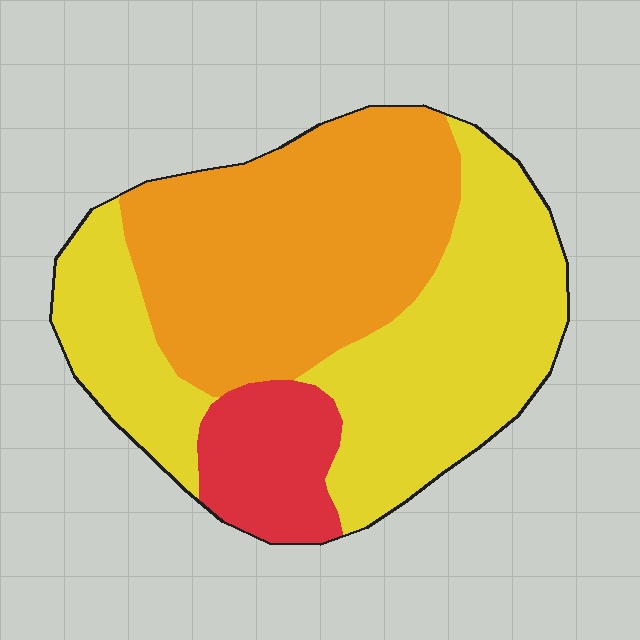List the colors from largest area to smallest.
From largest to smallest: yellow, orange, red.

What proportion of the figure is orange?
Orange covers 42% of the figure.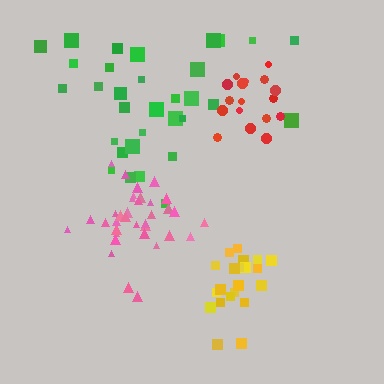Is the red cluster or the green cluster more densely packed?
Red.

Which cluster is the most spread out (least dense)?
Green.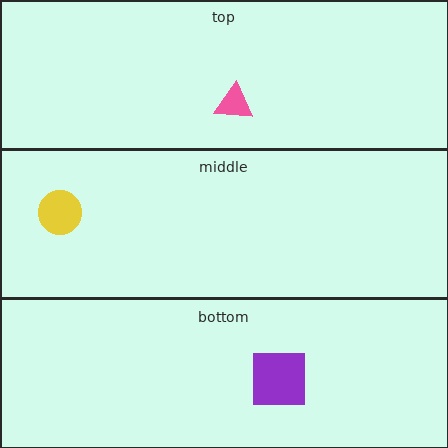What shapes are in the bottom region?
The purple square.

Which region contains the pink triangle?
The top region.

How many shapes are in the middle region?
1.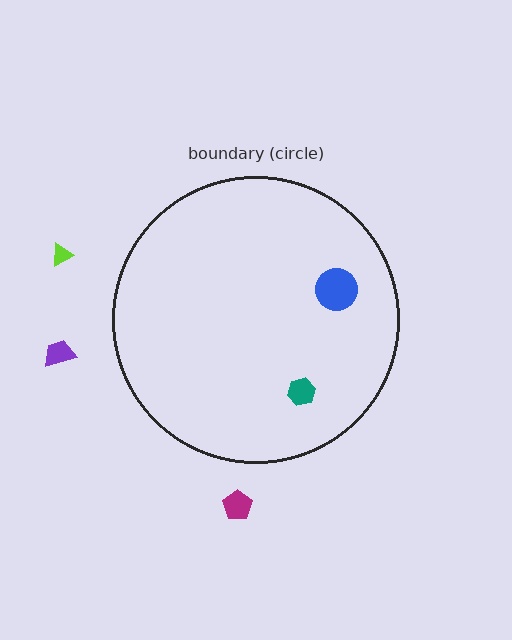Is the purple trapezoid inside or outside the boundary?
Outside.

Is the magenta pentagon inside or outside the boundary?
Outside.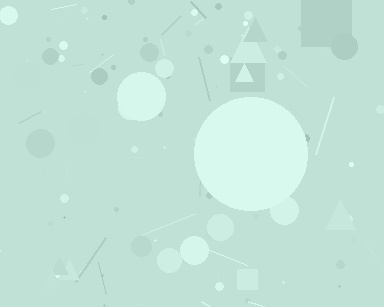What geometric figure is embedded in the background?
A circle is embedded in the background.